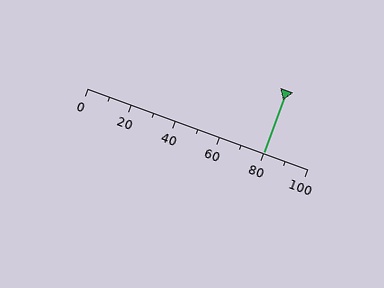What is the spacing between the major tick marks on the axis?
The major ticks are spaced 20 apart.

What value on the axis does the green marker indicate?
The marker indicates approximately 80.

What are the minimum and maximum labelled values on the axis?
The axis runs from 0 to 100.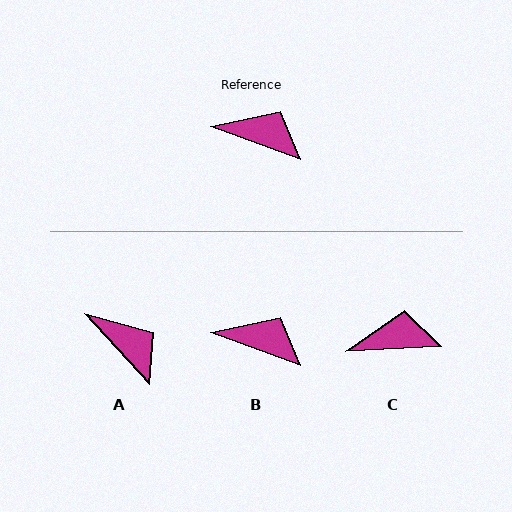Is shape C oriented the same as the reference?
No, it is off by about 23 degrees.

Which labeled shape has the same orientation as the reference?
B.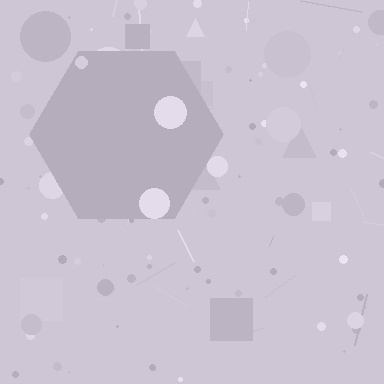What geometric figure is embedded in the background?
A hexagon is embedded in the background.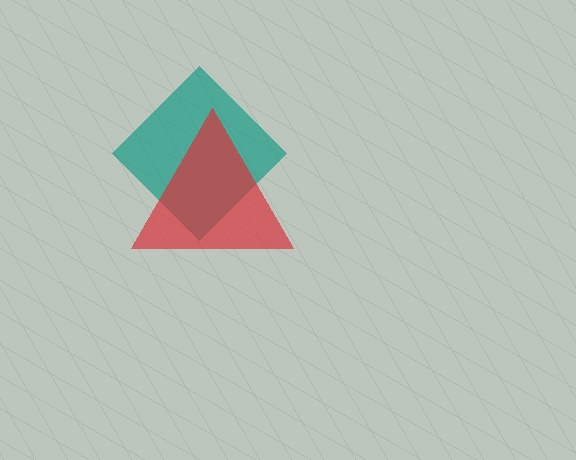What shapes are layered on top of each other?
The layered shapes are: a teal diamond, a red triangle.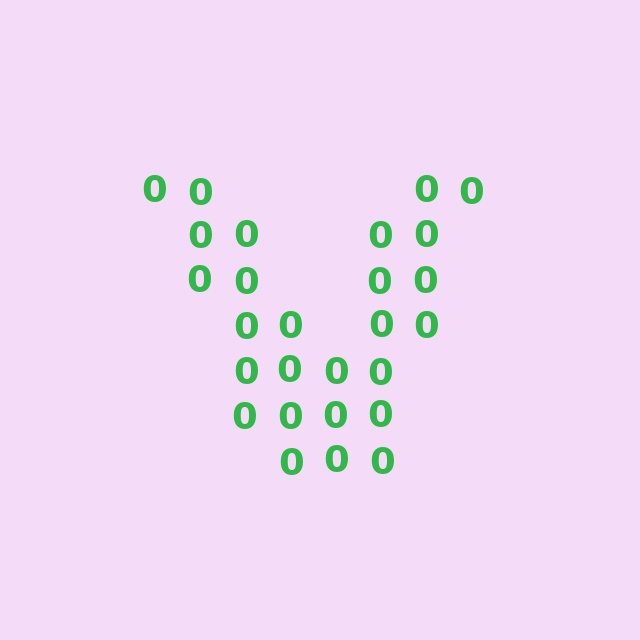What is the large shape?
The large shape is the letter V.